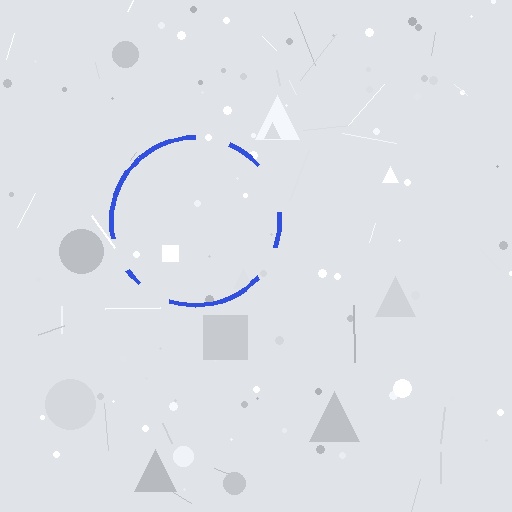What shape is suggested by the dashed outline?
The dashed outline suggests a circle.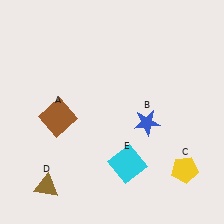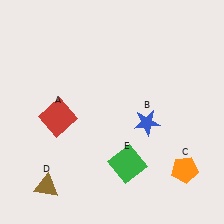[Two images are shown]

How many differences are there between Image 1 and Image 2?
There are 3 differences between the two images.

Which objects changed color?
A changed from brown to red. C changed from yellow to orange. E changed from cyan to green.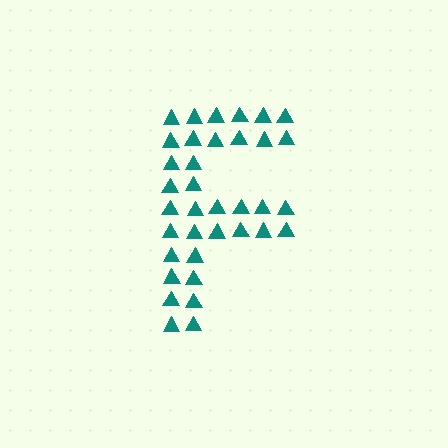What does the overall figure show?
The overall figure shows the letter F.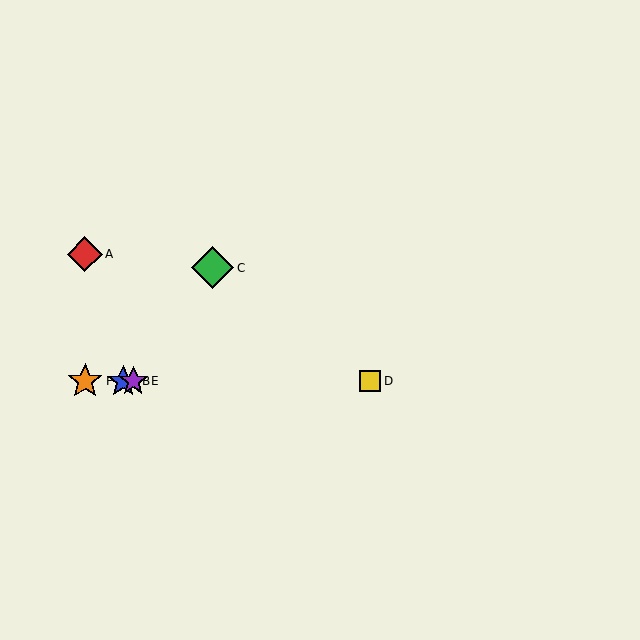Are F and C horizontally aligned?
No, F is at y≈381 and C is at y≈268.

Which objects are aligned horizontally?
Objects B, D, E, F are aligned horizontally.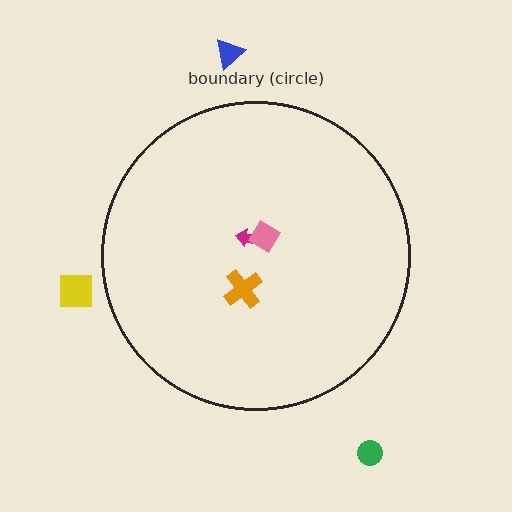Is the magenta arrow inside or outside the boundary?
Inside.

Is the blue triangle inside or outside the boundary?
Outside.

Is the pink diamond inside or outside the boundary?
Inside.